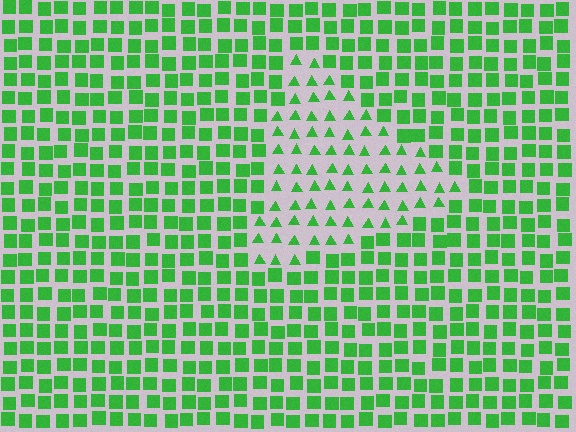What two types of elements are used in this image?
The image uses triangles inside the triangle region and squares outside it.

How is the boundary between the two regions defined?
The boundary is defined by a change in element shape: triangles inside vs. squares outside. All elements share the same color and spacing.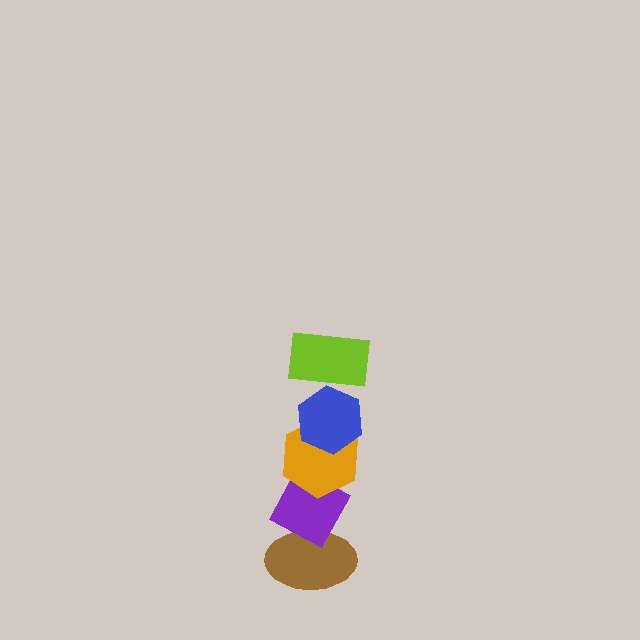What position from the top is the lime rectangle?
The lime rectangle is 1st from the top.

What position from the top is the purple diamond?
The purple diamond is 4th from the top.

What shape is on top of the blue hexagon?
The lime rectangle is on top of the blue hexagon.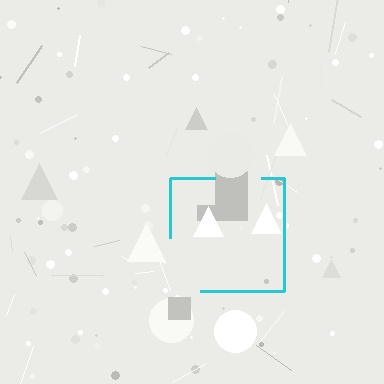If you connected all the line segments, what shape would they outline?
They would outline a square.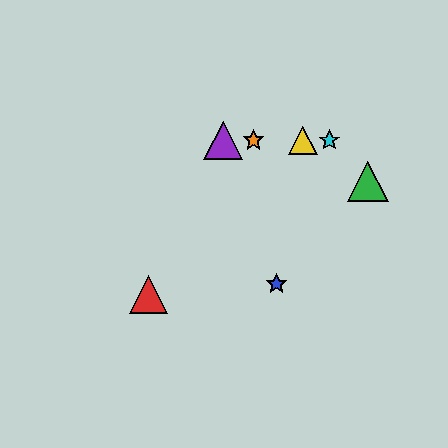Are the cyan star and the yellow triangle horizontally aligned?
Yes, both are at y≈140.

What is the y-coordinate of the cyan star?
The cyan star is at y≈140.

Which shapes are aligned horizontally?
The yellow triangle, the purple triangle, the orange star, the cyan star are aligned horizontally.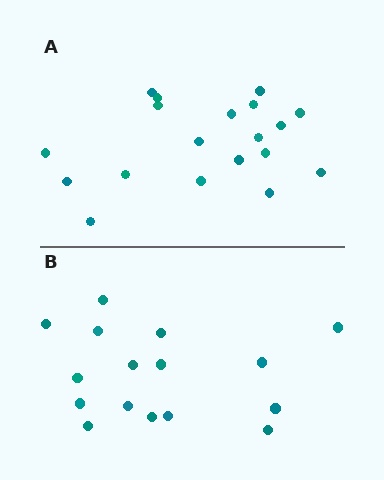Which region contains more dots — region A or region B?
Region A (the top region) has more dots.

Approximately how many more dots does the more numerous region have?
Region A has just a few more — roughly 2 or 3 more dots than region B.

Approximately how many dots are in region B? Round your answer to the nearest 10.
About 20 dots. (The exact count is 16, which rounds to 20.)